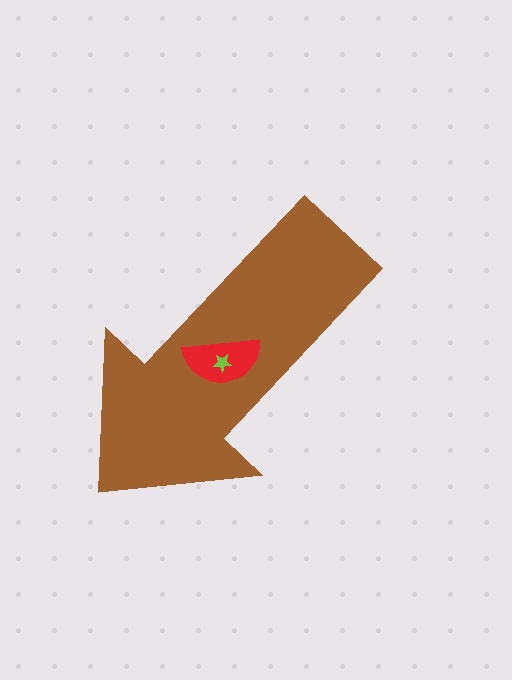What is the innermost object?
The lime star.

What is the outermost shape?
The brown arrow.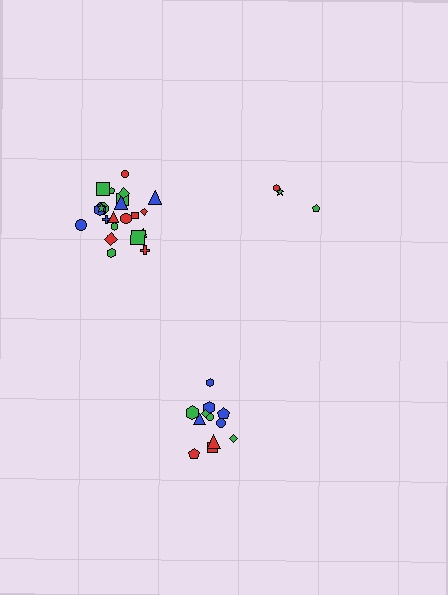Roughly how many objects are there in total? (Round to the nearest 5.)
Roughly 35 objects in total.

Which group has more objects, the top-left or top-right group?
The top-left group.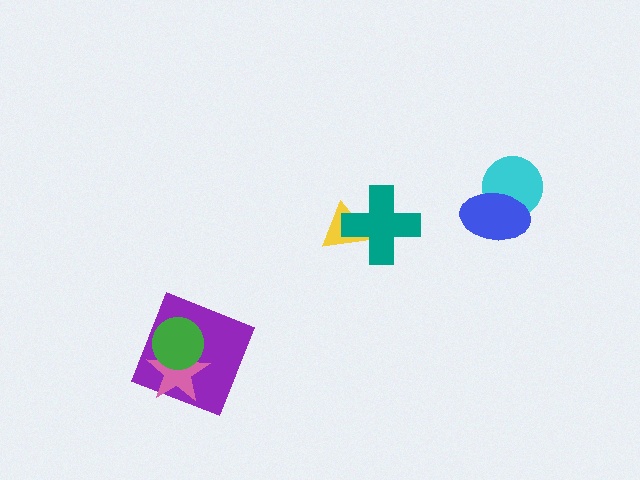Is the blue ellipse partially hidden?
No, no other shape covers it.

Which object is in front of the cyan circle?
The blue ellipse is in front of the cyan circle.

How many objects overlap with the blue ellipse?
1 object overlaps with the blue ellipse.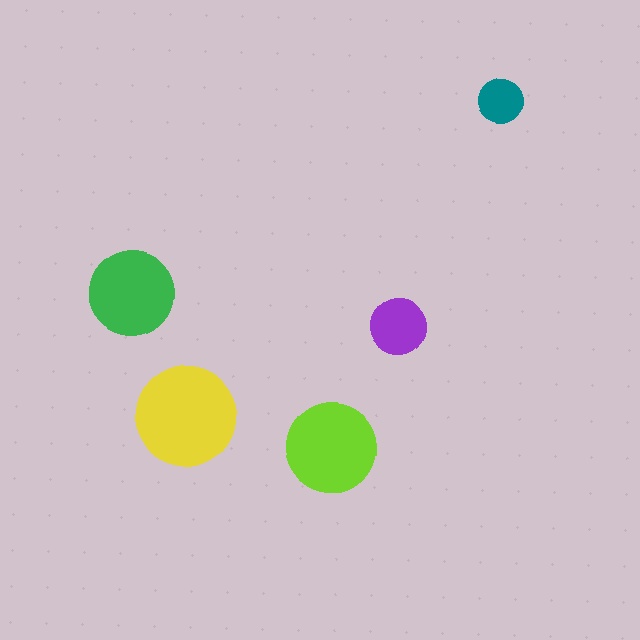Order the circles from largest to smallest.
the yellow one, the lime one, the green one, the purple one, the teal one.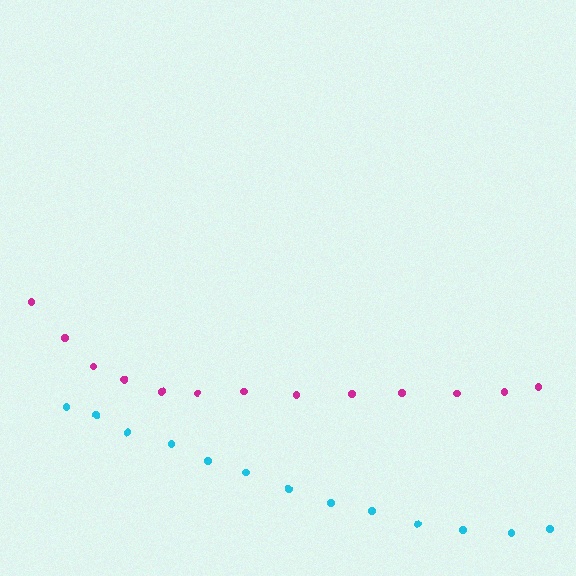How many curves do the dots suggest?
There are 2 distinct paths.